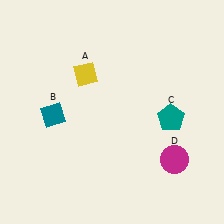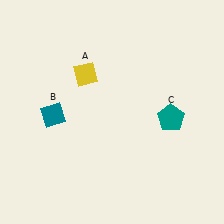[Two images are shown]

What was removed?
The magenta circle (D) was removed in Image 2.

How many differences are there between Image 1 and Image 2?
There is 1 difference between the two images.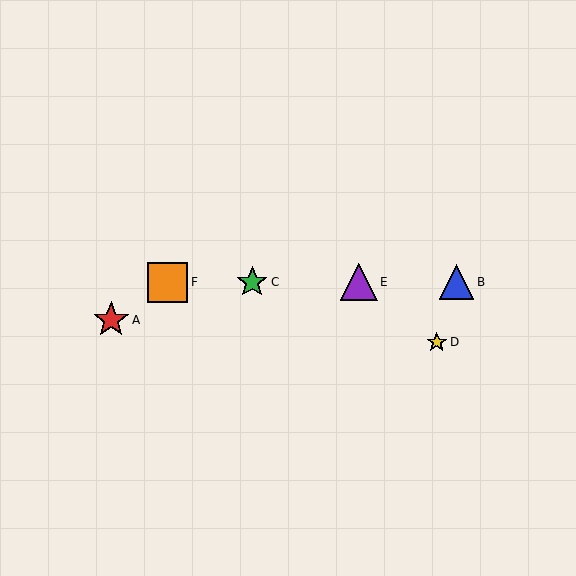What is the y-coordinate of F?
Object F is at y≈282.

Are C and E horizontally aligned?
Yes, both are at y≈282.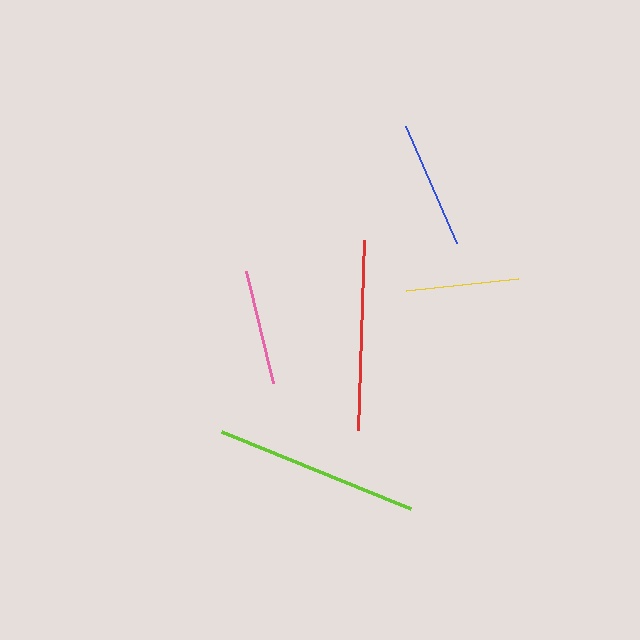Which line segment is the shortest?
The yellow line is the shortest at approximately 113 pixels.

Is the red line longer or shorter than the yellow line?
The red line is longer than the yellow line.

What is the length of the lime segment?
The lime segment is approximately 205 pixels long.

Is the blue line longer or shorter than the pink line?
The blue line is longer than the pink line.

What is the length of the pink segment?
The pink segment is approximately 115 pixels long.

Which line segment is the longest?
The lime line is the longest at approximately 205 pixels.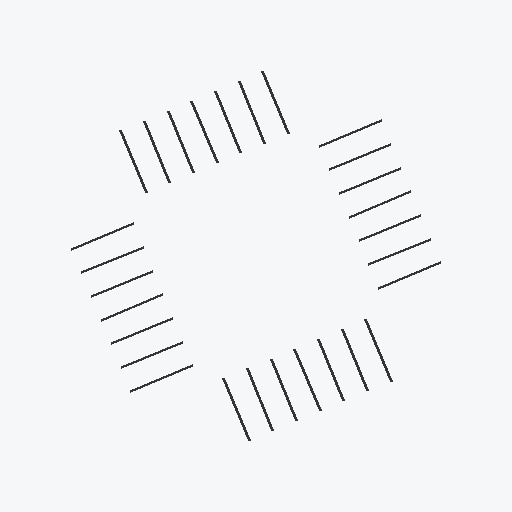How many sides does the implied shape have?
4 sides — the line-ends trace a square.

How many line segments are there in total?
28 — 7 along each of the 4 edges.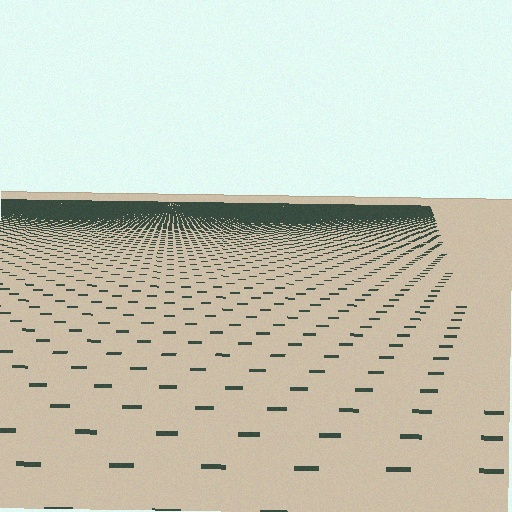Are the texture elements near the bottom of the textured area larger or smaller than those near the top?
Larger. Near the bottom, elements are closer to the viewer and appear at a bigger on-screen size.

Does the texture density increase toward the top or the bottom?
Density increases toward the top.